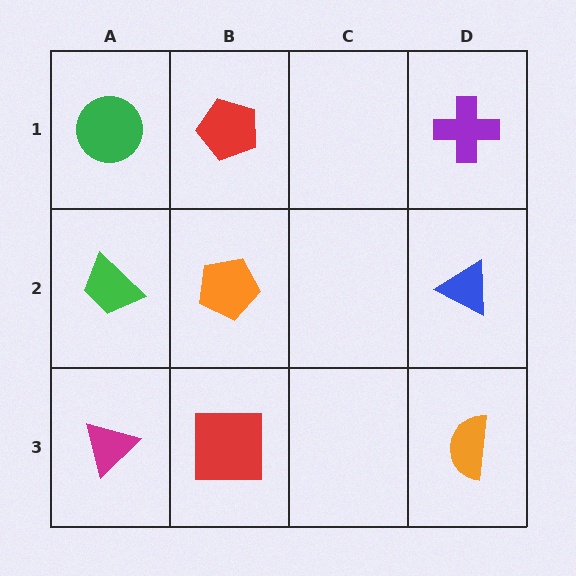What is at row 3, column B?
A red square.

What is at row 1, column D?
A purple cross.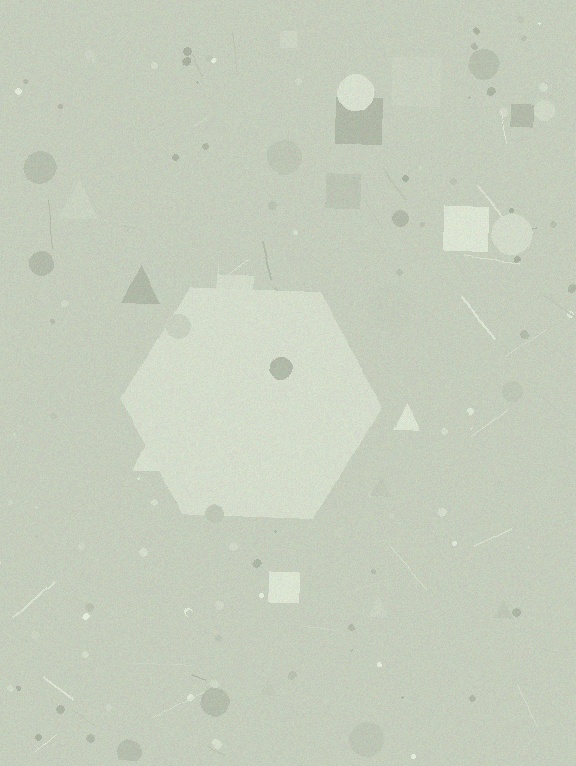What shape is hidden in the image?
A hexagon is hidden in the image.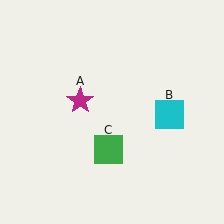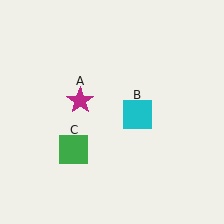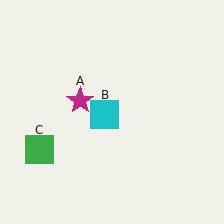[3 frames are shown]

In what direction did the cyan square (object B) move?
The cyan square (object B) moved left.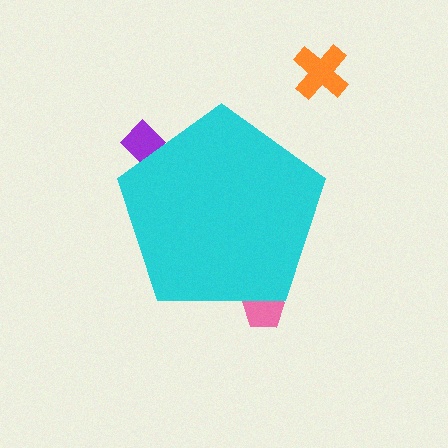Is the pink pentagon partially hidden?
Yes, the pink pentagon is partially hidden behind the cyan pentagon.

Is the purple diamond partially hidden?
Yes, the purple diamond is partially hidden behind the cyan pentagon.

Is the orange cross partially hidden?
No, the orange cross is fully visible.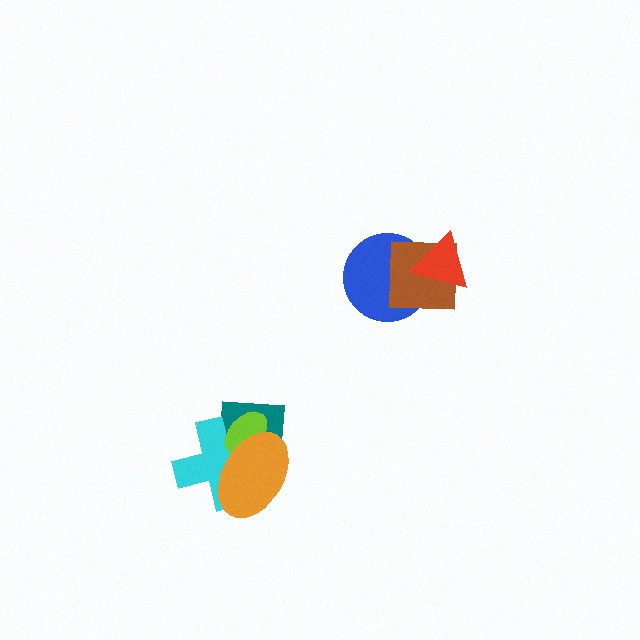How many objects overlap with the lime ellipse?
3 objects overlap with the lime ellipse.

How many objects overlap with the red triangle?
2 objects overlap with the red triangle.